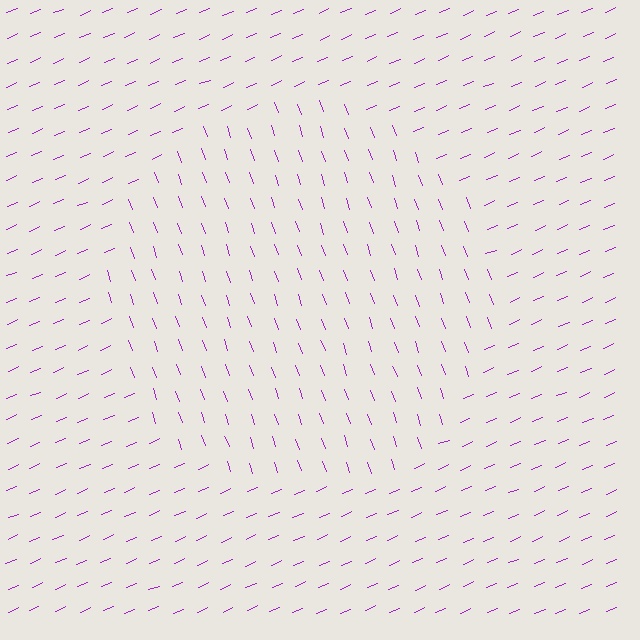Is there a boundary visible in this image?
Yes, there is a texture boundary formed by a change in line orientation.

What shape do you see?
I see a circle.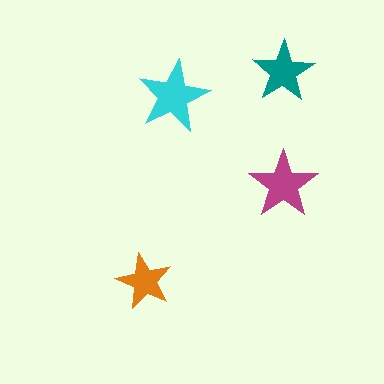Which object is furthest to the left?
The orange star is leftmost.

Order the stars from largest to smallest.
the cyan one, the magenta one, the teal one, the orange one.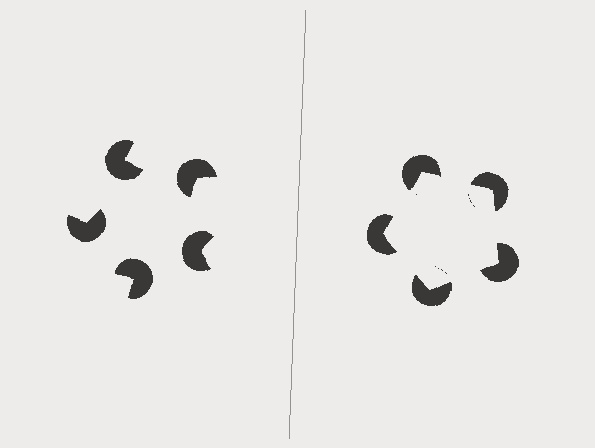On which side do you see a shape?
An illusory pentagon appears on the right side. On the left side the wedge cuts are rotated, so no coherent shape forms.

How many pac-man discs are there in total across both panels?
10 — 5 on each side.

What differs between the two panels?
The pac-man discs are positioned identically on both sides; only the wedge orientations differ. On the right they align to a pentagon; on the left they are misaligned.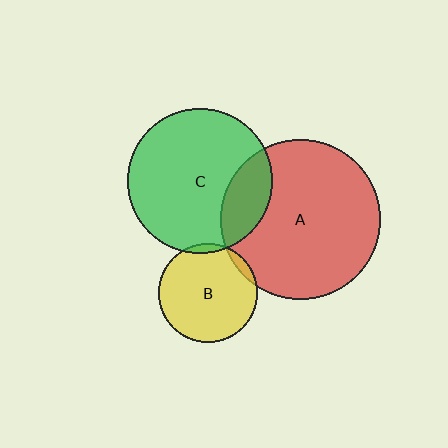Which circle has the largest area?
Circle A (red).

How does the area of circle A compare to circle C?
Approximately 1.2 times.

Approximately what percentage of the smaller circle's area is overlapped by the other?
Approximately 5%.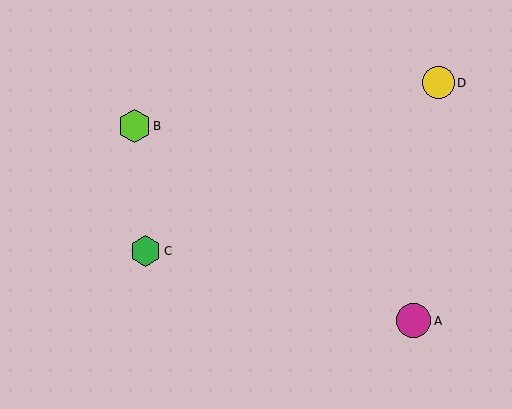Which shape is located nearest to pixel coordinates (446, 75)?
The yellow circle (labeled D) at (438, 83) is nearest to that location.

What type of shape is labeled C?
Shape C is a green hexagon.